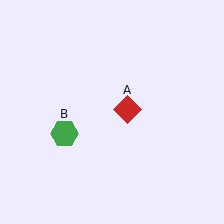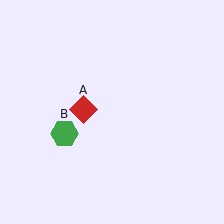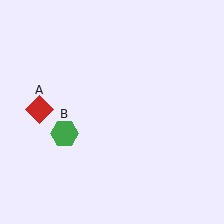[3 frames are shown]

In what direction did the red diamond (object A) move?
The red diamond (object A) moved left.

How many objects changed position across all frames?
1 object changed position: red diamond (object A).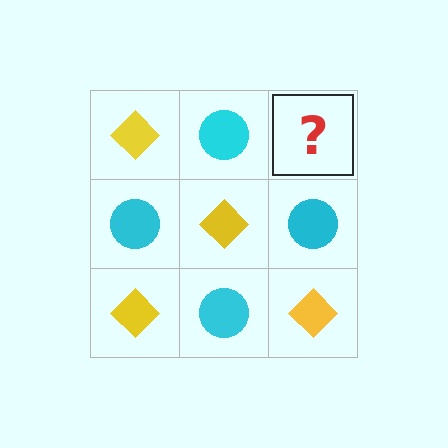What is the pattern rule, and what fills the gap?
The rule is that it alternates yellow diamond and cyan circle in a checkerboard pattern. The gap should be filled with a yellow diamond.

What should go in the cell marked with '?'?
The missing cell should contain a yellow diamond.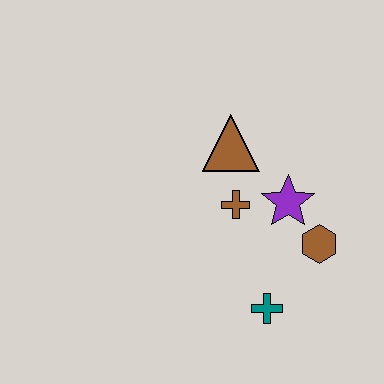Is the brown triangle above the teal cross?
Yes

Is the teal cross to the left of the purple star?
Yes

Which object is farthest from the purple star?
The teal cross is farthest from the purple star.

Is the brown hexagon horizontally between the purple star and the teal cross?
No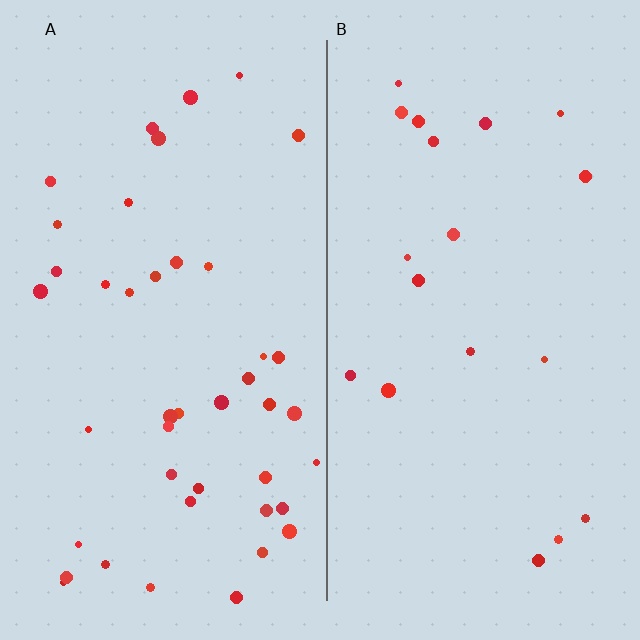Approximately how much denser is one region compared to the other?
Approximately 2.2× — region A over region B.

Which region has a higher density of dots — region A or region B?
A (the left).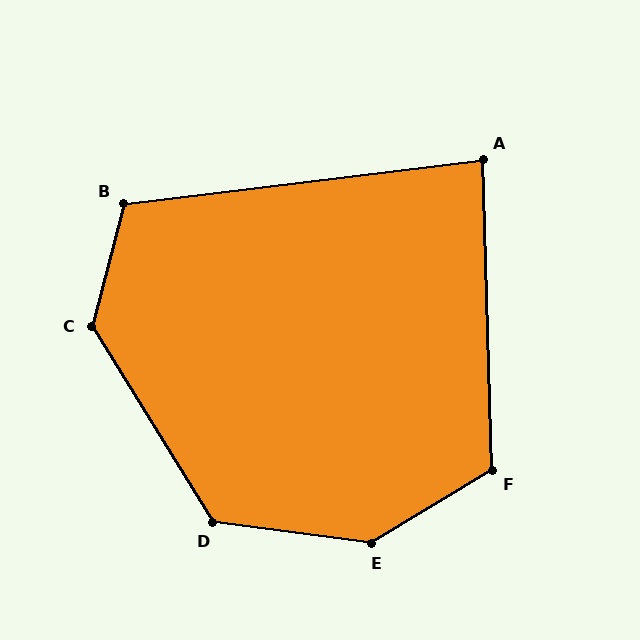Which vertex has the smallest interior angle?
A, at approximately 85 degrees.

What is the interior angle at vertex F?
Approximately 119 degrees (obtuse).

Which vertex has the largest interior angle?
E, at approximately 142 degrees.